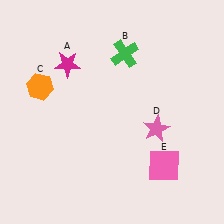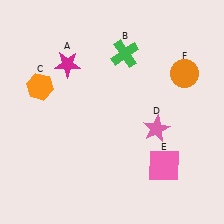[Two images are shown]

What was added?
An orange circle (F) was added in Image 2.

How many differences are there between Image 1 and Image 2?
There is 1 difference between the two images.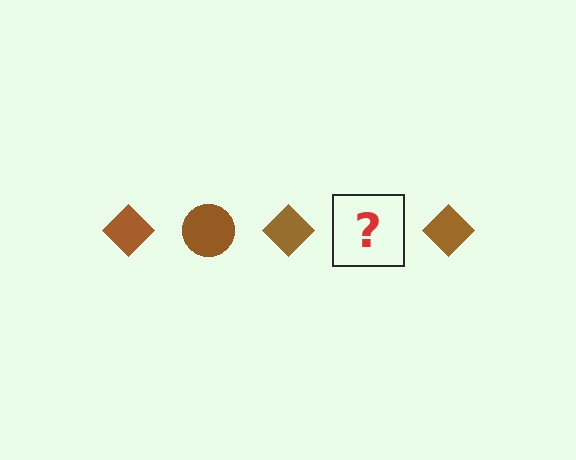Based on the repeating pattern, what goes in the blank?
The blank should be a brown circle.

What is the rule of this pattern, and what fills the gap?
The rule is that the pattern cycles through diamond, circle shapes in brown. The gap should be filled with a brown circle.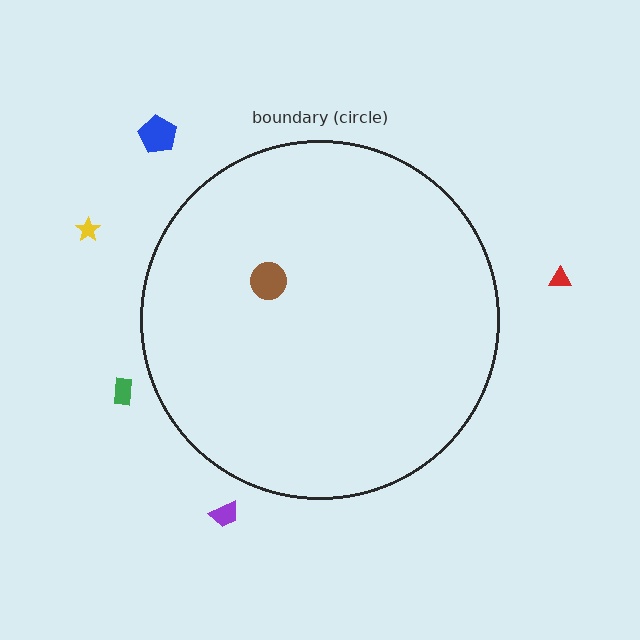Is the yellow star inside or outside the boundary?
Outside.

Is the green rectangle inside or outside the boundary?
Outside.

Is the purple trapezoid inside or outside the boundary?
Outside.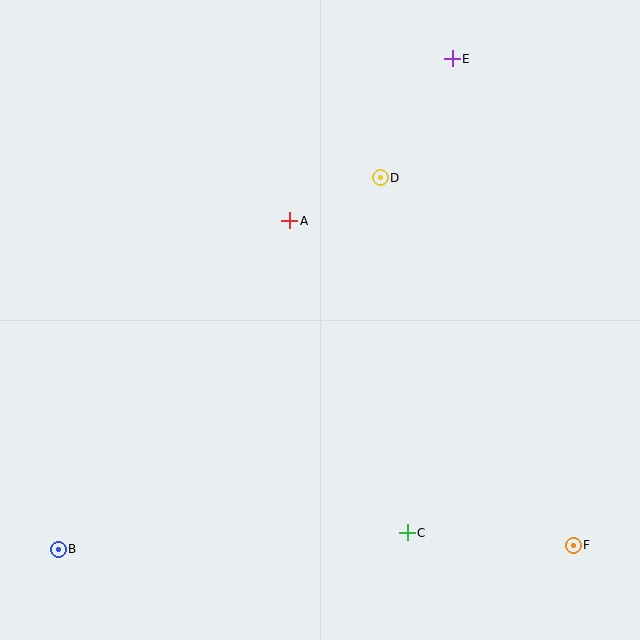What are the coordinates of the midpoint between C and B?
The midpoint between C and B is at (233, 541).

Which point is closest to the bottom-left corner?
Point B is closest to the bottom-left corner.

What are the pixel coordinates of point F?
Point F is at (573, 545).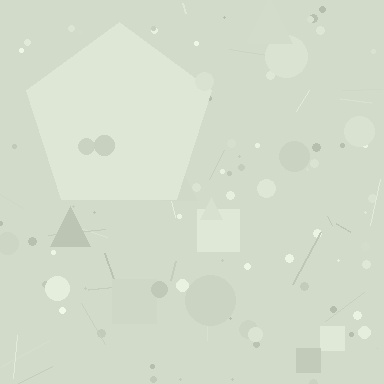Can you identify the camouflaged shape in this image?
The camouflaged shape is a pentagon.